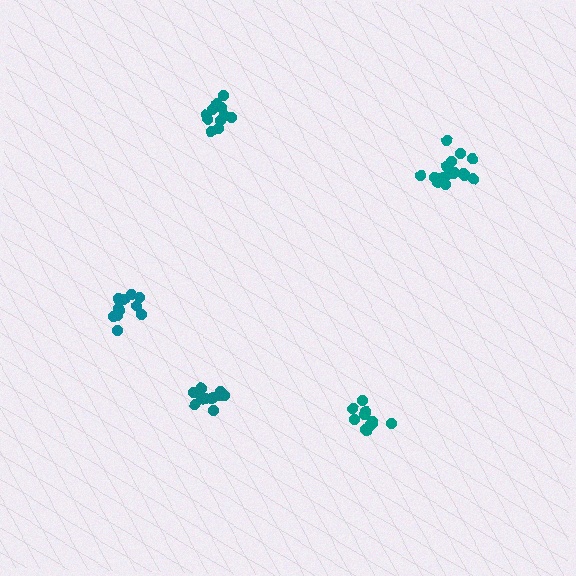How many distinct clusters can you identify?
There are 5 distinct clusters.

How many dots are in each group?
Group 1: 15 dots, Group 2: 11 dots, Group 3: 11 dots, Group 4: 11 dots, Group 5: 11 dots (59 total).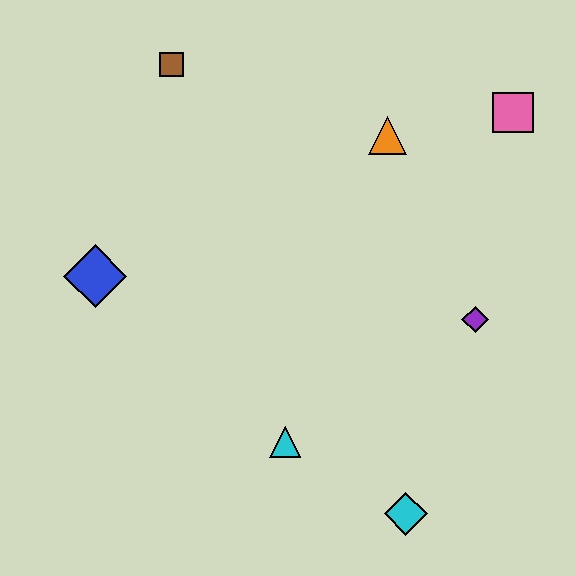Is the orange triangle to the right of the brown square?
Yes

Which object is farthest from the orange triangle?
The cyan diamond is farthest from the orange triangle.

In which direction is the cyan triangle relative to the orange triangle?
The cyan triangle is below the orange triangle.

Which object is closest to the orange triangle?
The pink square is closest to the orange triangle.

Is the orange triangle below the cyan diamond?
No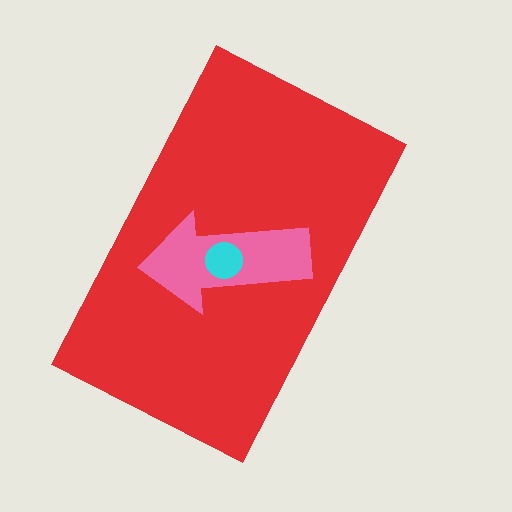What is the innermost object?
The cyan circle.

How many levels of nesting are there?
3.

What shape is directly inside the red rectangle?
The pink arrow.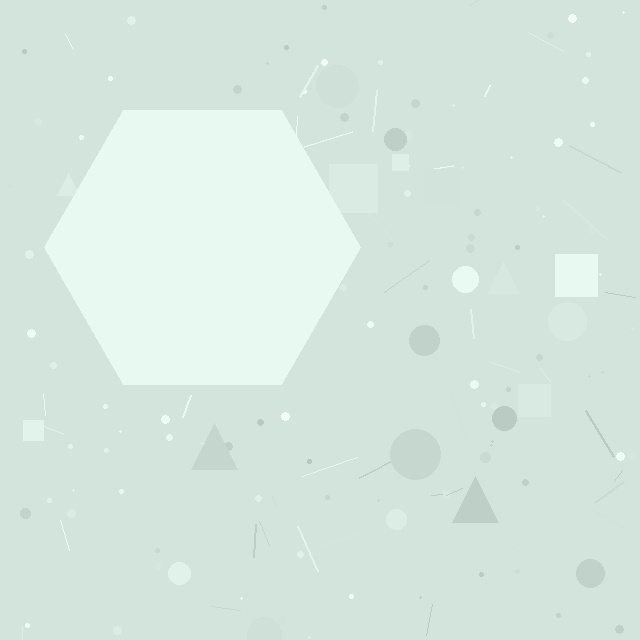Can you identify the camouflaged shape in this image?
The camouflaged shape is a hexagon.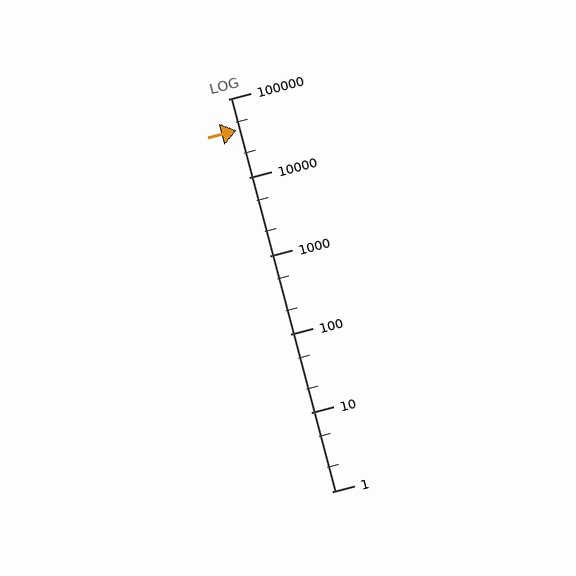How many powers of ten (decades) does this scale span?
The scale spans 5 decades, from 1 to 100000.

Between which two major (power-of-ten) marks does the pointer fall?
The pointer is between 10000 and 100000.